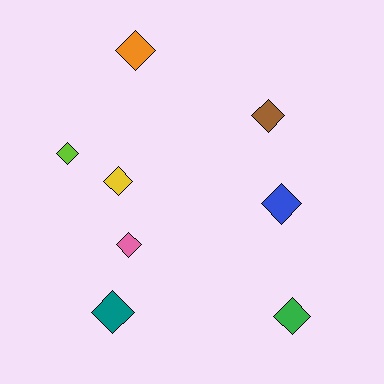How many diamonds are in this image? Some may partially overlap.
There are 8 diamonds.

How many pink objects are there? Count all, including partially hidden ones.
There is 1 pink object.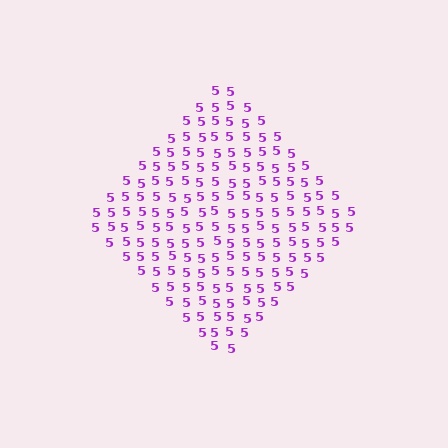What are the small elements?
The small elements are digit 5's.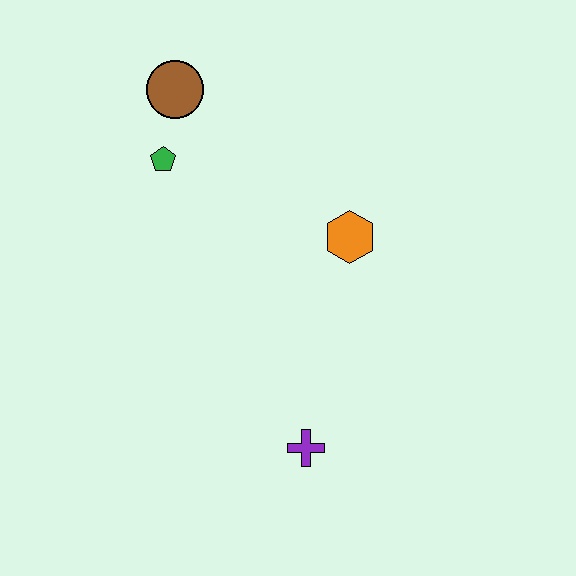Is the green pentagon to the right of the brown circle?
No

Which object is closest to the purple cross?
The orange hexagon is closest to the purple cross.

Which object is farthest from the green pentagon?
The purple cross is farthest from the green pentagon.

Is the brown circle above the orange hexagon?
Yes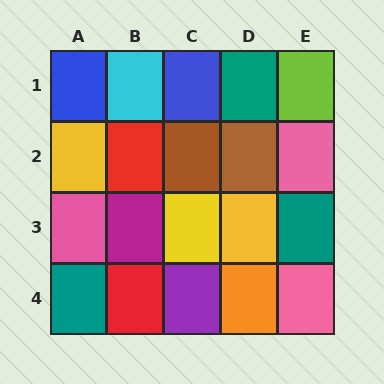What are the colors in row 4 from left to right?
Teal, red, purple, orange, pink.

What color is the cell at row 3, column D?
Yellow.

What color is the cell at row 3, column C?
Yellow.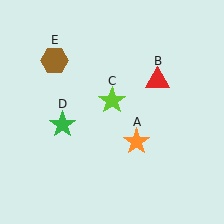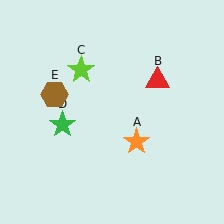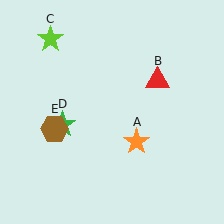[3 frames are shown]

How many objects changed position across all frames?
2 objects changed position: lime star (object C), brown hexagon (object E).